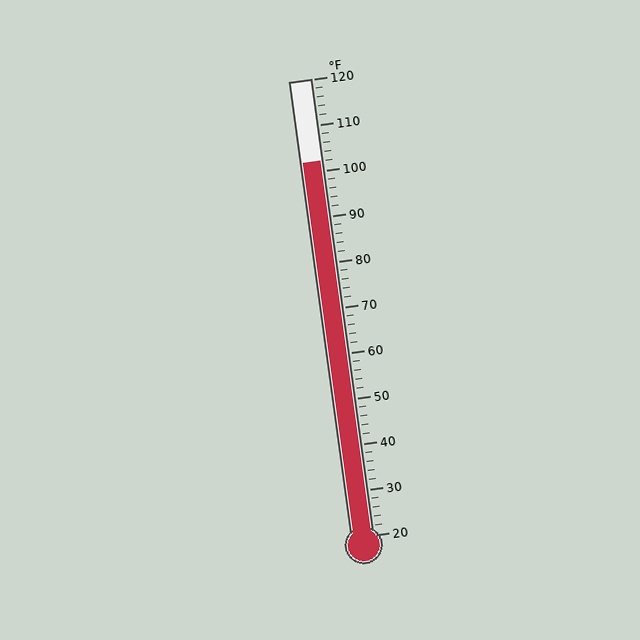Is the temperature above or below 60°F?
The temperature is above 60°F.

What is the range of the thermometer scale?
The thermometer scale ranges from 20°F to 120°F.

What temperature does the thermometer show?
The thermometer shows approximately 102°F.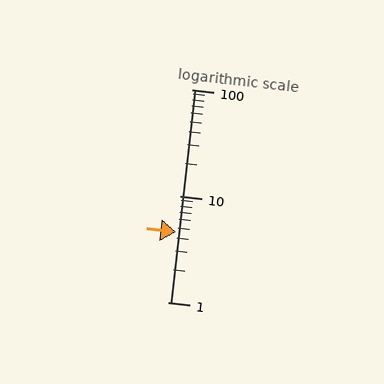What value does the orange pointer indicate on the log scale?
The pointer indicates approximately 4.6.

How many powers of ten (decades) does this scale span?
The scale spans 2 decades, from 1 to 100.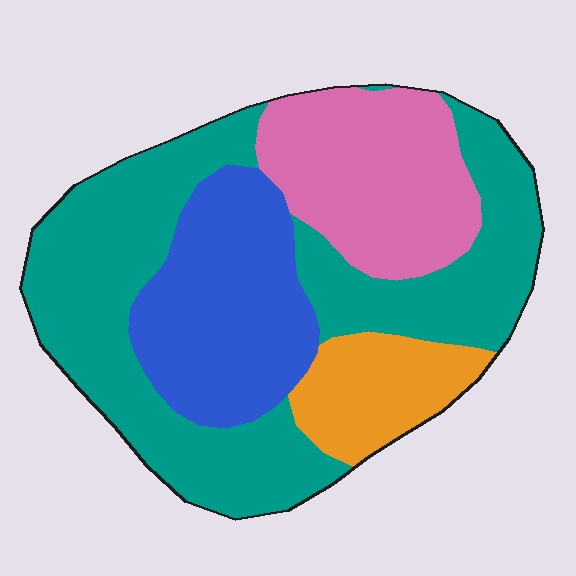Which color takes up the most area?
Teal, at roughly 45%.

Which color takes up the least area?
Orange, at roughly 10%.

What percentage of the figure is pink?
Pink takes up about one fifth (1/5) of the figure.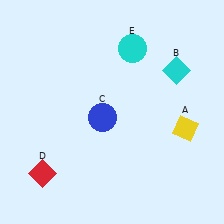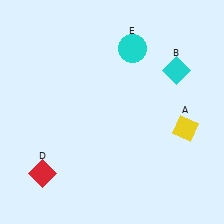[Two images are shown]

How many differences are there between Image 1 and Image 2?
There is 1 difference between the two images.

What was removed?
The blue circle (C) was removed in Image 2.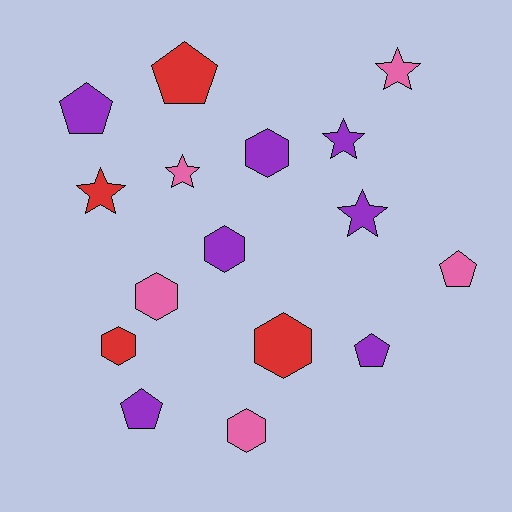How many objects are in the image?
There are 16 objects.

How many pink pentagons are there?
There is 1 pink pentagon.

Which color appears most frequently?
Purple, with 7 objects.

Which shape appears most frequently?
Hexagon, with 6 objects.